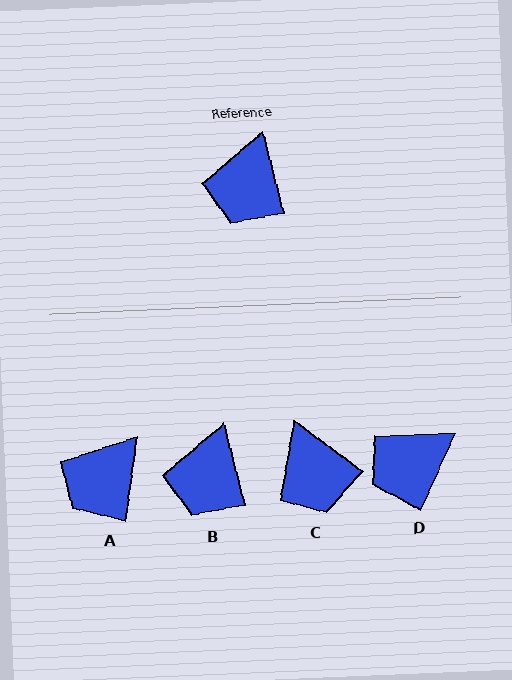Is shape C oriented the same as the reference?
No, it is off by about 39 degrees.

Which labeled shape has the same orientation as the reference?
B.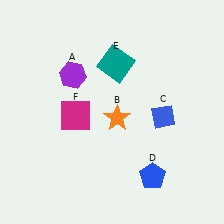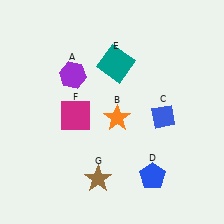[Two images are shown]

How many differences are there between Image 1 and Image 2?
There is 1 difference between the two images.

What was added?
A brown star (G) was added in Image 2.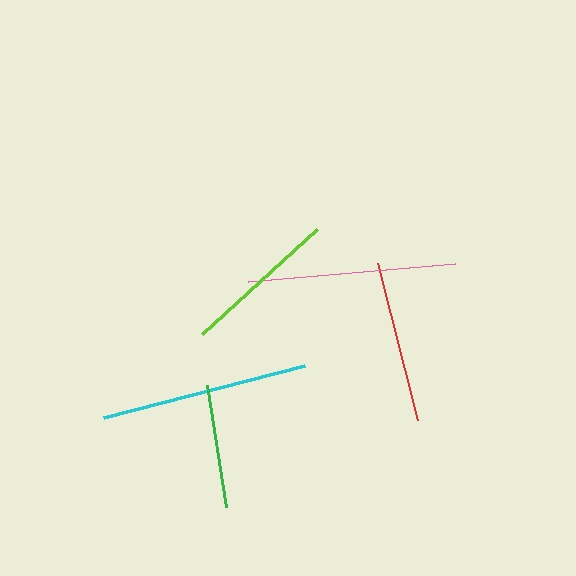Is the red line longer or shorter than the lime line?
The red line is longer than the lime line.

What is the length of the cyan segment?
The cyan segment is approximately 208 pixels long.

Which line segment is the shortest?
The green line is the shortest at approximately 124 pixels.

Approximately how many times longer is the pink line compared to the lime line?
The pink line is approximately 1.3 times the length of the lime line.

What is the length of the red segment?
The red segment is approximately 162 pixels long.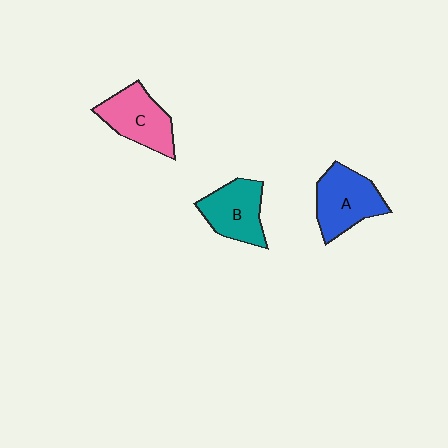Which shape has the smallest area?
Shape B (teal).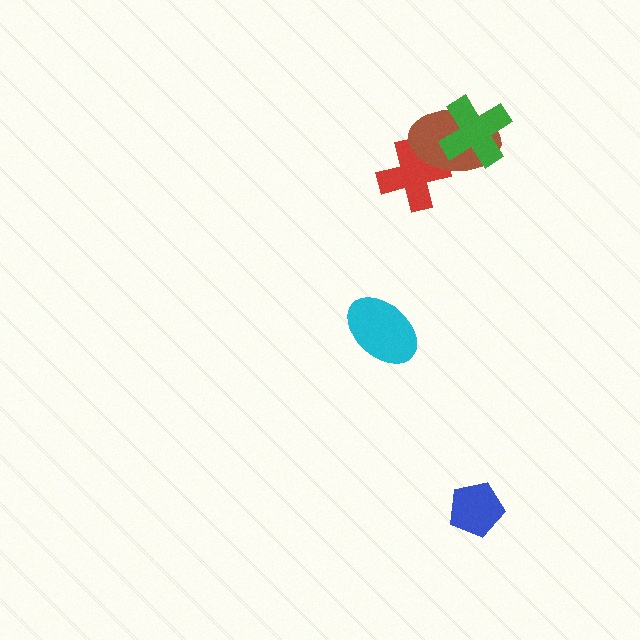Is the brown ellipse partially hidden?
Yes, it is partially covered by another shape.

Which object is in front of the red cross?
The brown ellipse is in front of the red cross.